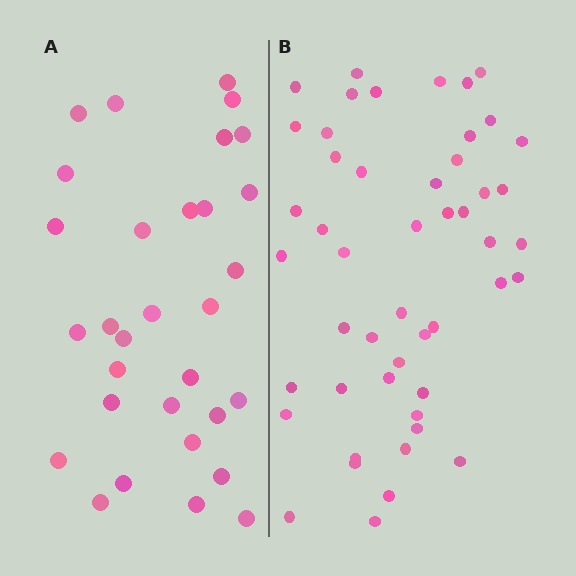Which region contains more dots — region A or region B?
Region B (the right region) has more dots.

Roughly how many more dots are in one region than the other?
Region B has approximately 20 more dots than region A.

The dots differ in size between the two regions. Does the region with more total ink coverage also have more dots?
No. Region A has more total ink coverage because its dots are larger, but region B actually contains more individual dots. Total area can be misleading — the number of items is what matters here.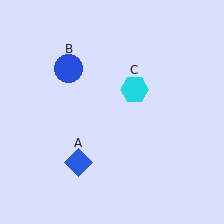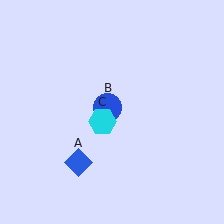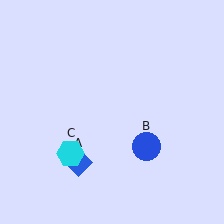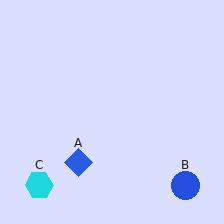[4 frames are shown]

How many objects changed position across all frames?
2 objects changed position: blue circle (object B), cyan hexagon (object C).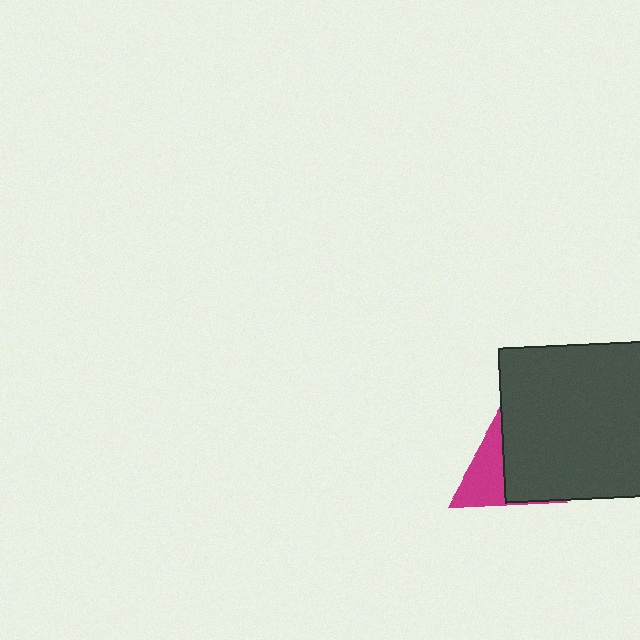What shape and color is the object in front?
The object in front is a dark gray square.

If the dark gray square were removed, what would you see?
You would see the complete magenta triangle.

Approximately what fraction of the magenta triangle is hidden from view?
Roughly 53% of the magenta triangle is hidden behind the dark gray square.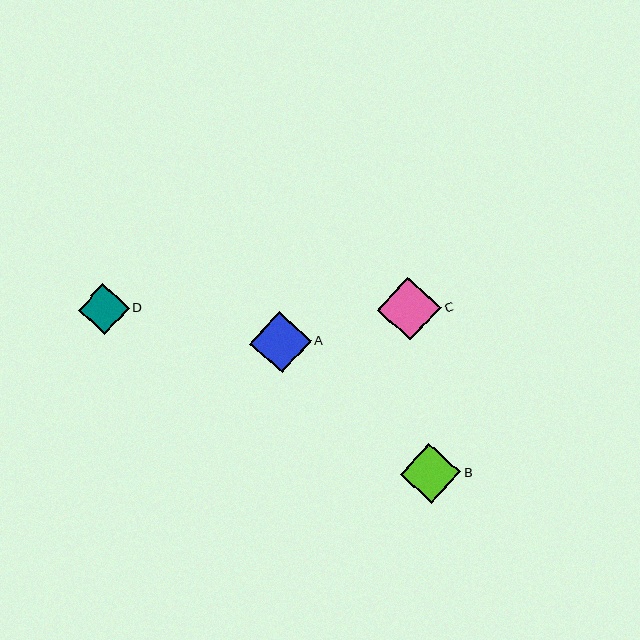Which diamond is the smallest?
Diamond D is the smallest with a size of approximately 51 pixels.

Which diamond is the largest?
Diamond C is the largest with a size of approximately 64 pixels.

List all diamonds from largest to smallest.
From largest to smallest: C, A, B, D.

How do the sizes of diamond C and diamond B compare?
Diamond C and diamond B are approximately the same size.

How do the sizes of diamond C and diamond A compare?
Diamond C and diamond A are approximately the same size.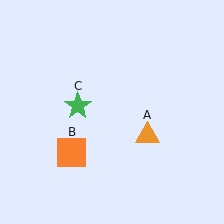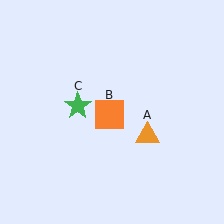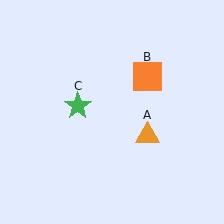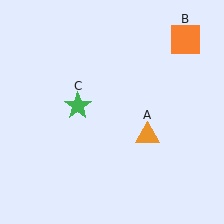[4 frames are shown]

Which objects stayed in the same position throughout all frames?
Orange triangle (object A) and green star (object C) remained stationary.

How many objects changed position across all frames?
1 object changed position: orange square (object B).